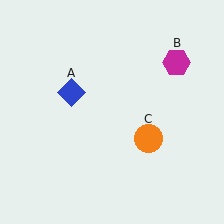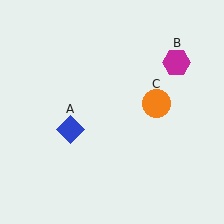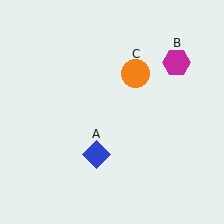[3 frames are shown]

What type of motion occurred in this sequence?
The blue diamond (object A), orange circle (object C) rotated counterclockwise around the center of the scene.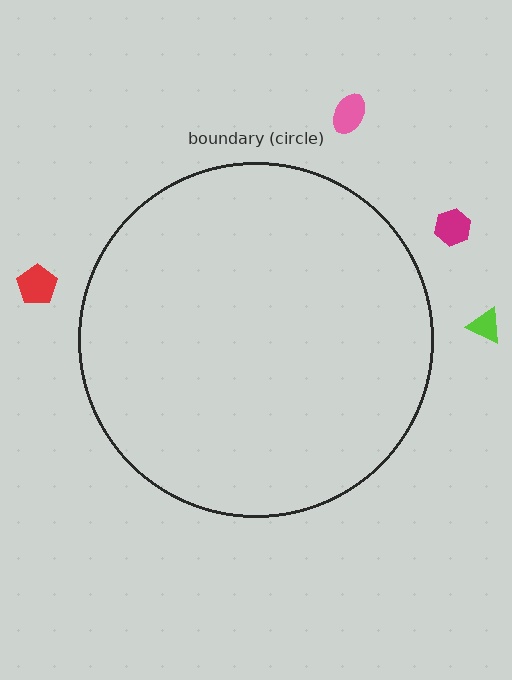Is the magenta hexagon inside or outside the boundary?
Outside.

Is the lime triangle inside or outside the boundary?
Outside.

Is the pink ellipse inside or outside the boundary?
Outside.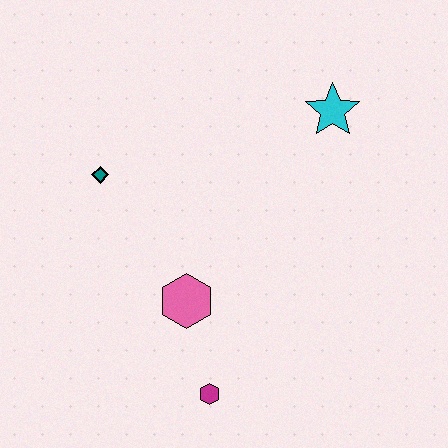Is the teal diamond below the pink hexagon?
No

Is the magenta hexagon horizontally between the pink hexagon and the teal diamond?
No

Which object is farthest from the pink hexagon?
The cyan star is farthest from the pink hexagon.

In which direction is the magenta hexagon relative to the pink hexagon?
The magenta hexagon is below the pink hexagon.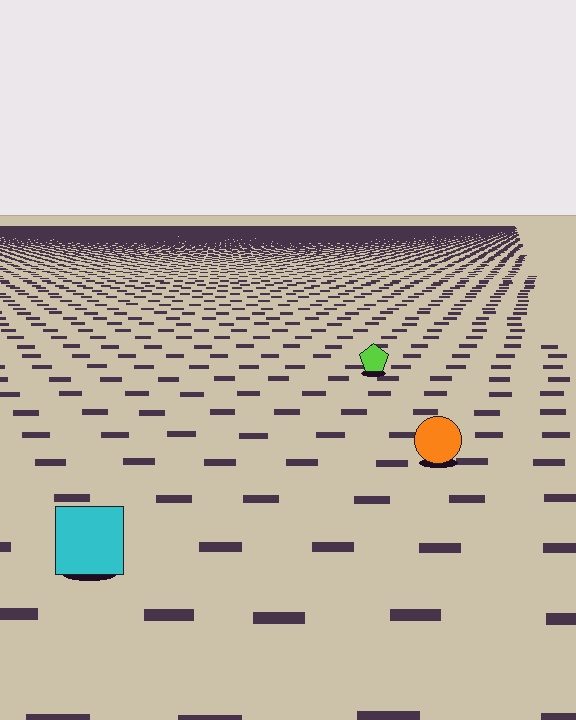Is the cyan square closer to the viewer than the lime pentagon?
Yes. The cyan square is closer — you can tell from the texture gradient: the ground texture is coarser near it.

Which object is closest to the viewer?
The cyan square is closest. The texture marks near it are larger and more spread out.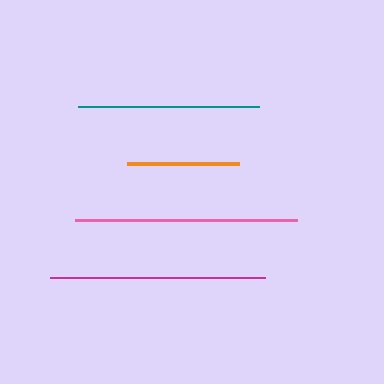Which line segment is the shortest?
The orange line is the shortest at approximately 112 pixels.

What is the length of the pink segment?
The pink segment is approximately 222 pixels long.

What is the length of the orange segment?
The orange segment is approximately 112 pixels long.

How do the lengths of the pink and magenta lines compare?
The pink and magenta lines are approximately the same length.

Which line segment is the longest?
The pink line is the longest at approximately 222 pixels.